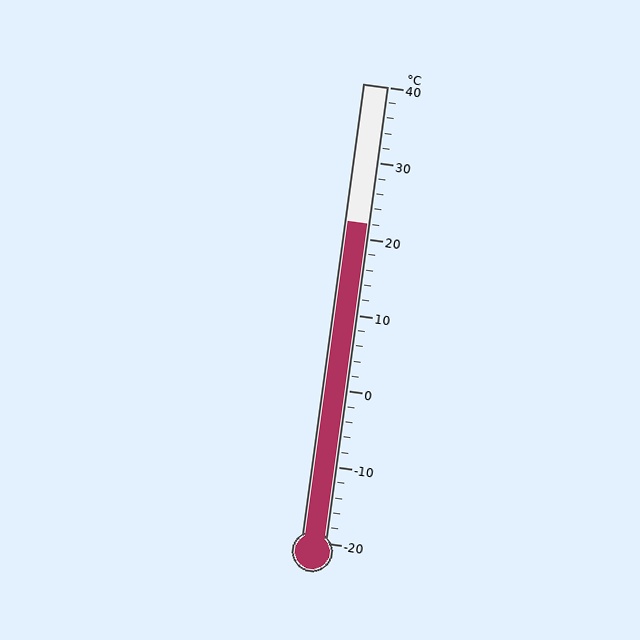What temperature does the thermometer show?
The thermometer shows approximately 22°C.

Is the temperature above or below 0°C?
The temperature is above 0°C.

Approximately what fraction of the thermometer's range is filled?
The thermometer is filled to approximately 70% of its range.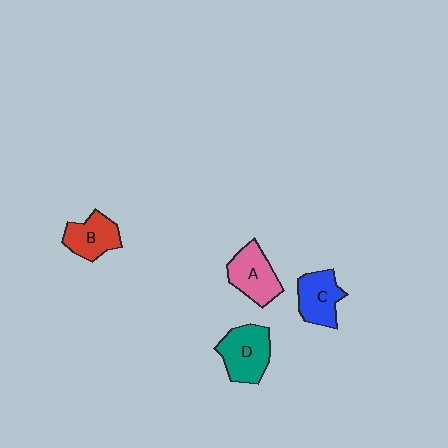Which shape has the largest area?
Shape D (teal).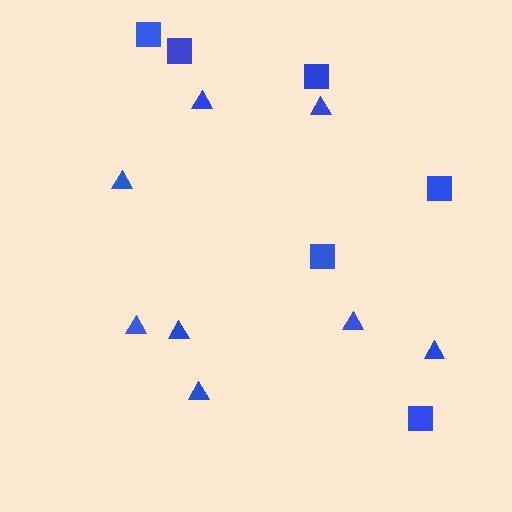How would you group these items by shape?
There are 2 groups: one group of triangles (8) and one group of squares (6).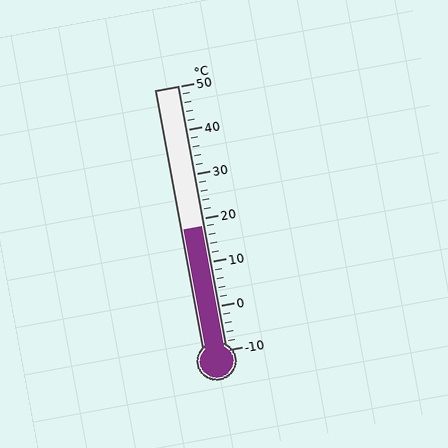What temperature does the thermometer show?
The thermometer shows approximately 18°C.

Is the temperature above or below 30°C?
The temperature is below 30°C.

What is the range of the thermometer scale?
The thermometer scale ranges from -10°C to 50°C.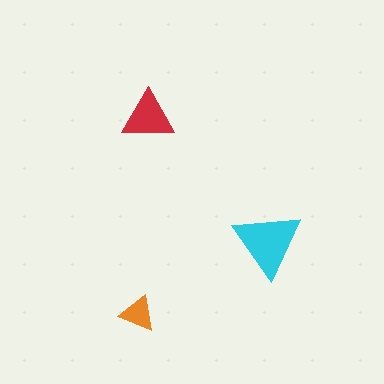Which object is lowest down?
The orange triangle is bottommost.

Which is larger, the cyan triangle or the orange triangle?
The cyan one.